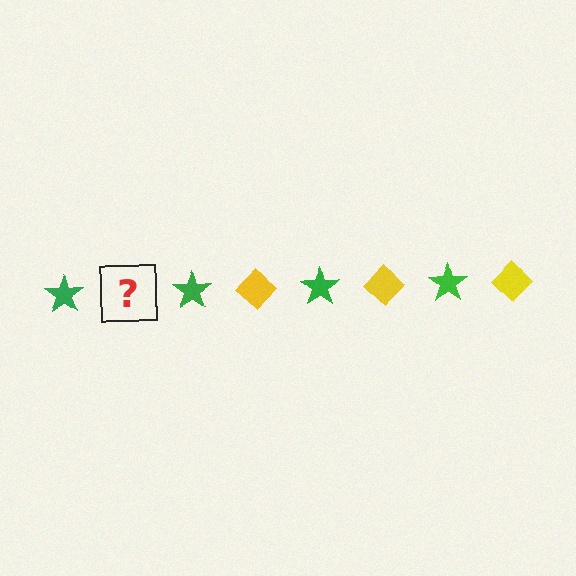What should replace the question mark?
The question mark should be replaced with a yellow diamond.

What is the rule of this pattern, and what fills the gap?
The rule is that the pattern alternates between green star and yellow diamond. The gap should be filled with a yellow diamond.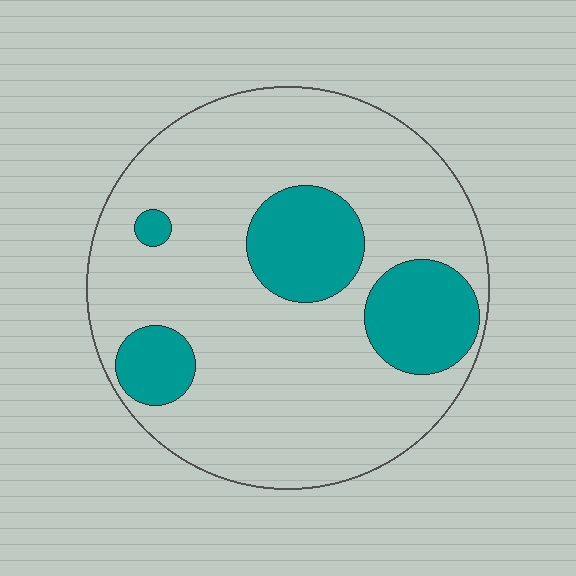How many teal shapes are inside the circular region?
4.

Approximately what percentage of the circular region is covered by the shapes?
Approximately 20%.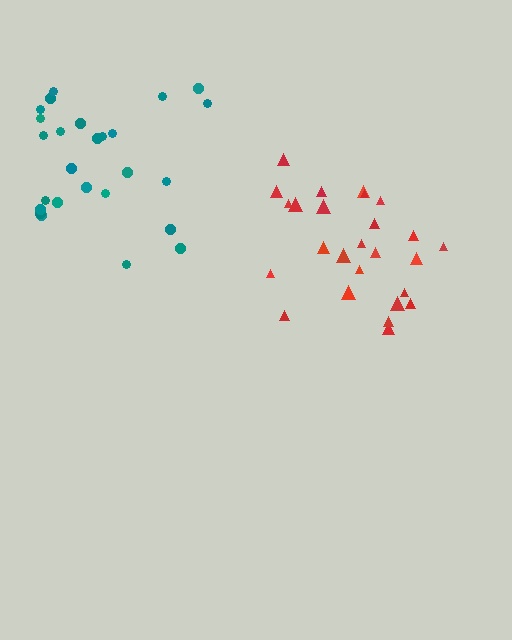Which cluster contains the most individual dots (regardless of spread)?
Teal (26).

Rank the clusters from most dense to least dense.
red, teal.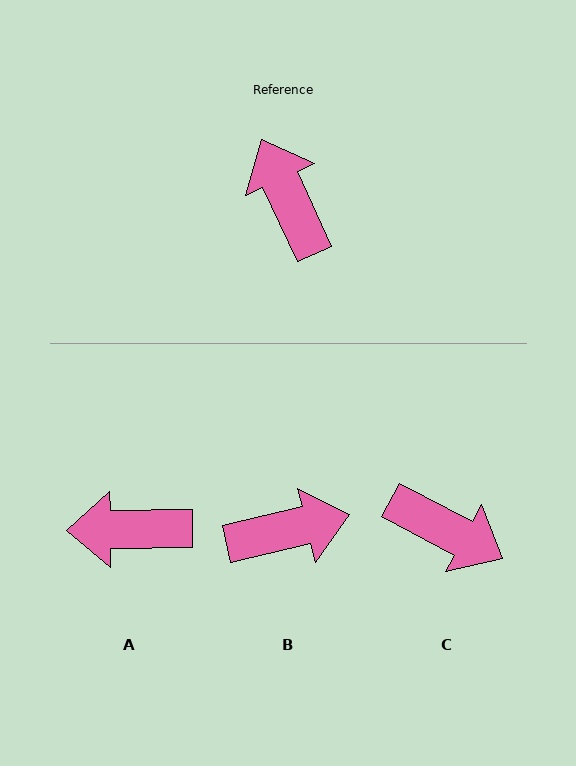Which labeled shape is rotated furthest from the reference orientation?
C, about 143 degrees away.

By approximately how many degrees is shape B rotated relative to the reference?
Approximately 101 degrees clockwise.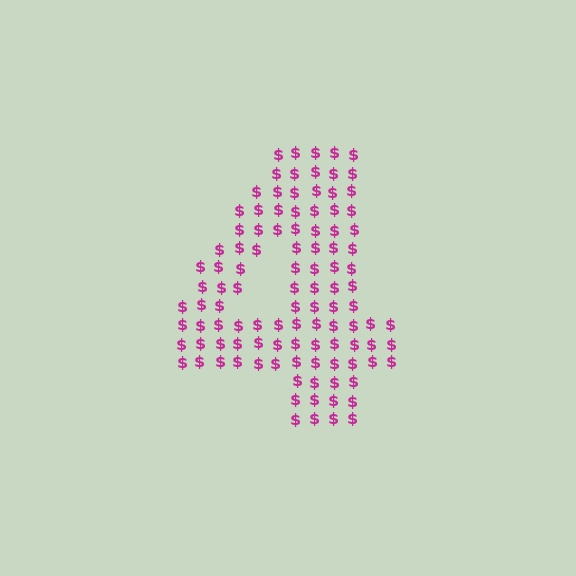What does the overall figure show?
The overall figure shows the digit 4.